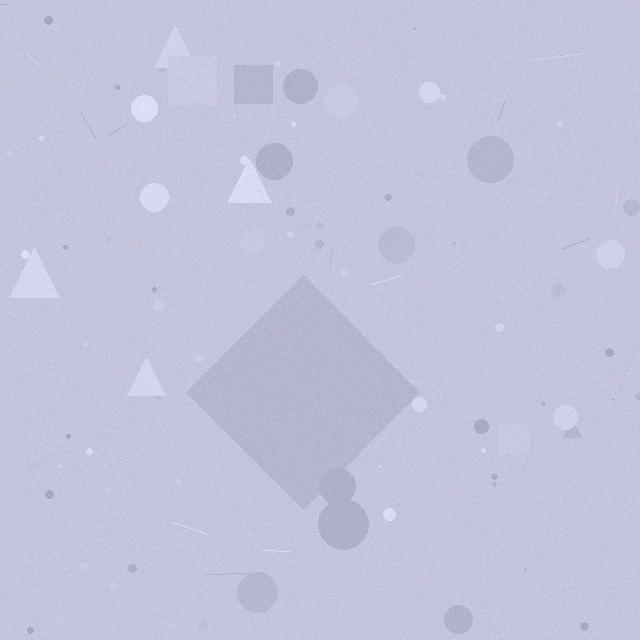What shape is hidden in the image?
A diamond is hidden in the image.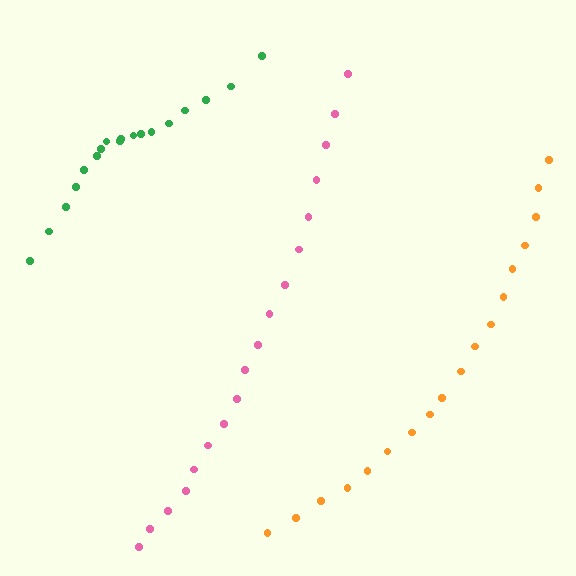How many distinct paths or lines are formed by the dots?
There are 3 distinct paths.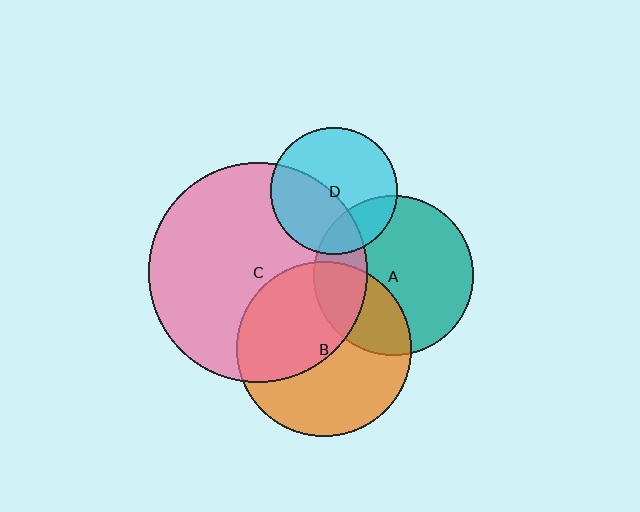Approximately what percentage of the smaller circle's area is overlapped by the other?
Approximately 25%.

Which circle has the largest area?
Circle C (pink).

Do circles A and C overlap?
Yes.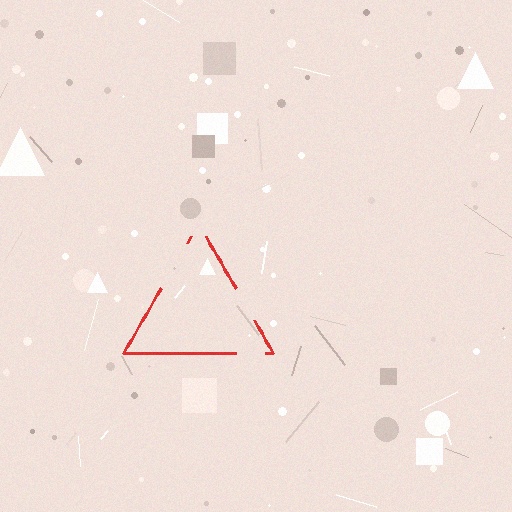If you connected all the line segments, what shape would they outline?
They would outline a triangle.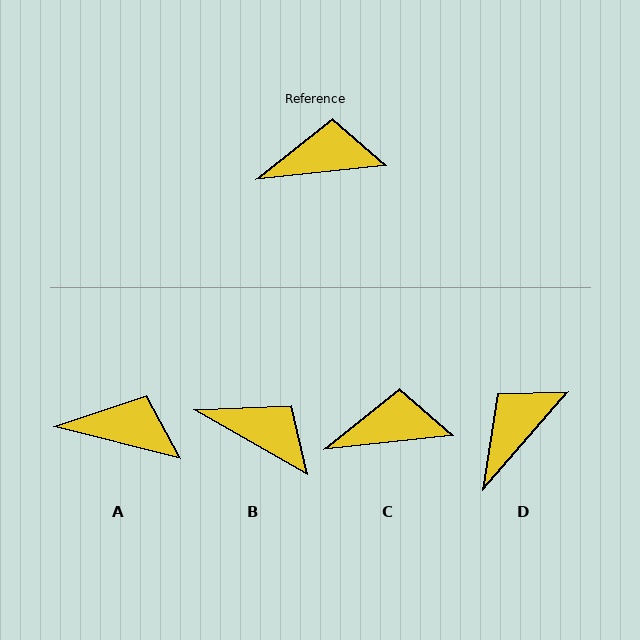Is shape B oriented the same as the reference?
No, it is off by about 36 degrees.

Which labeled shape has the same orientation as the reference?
C.